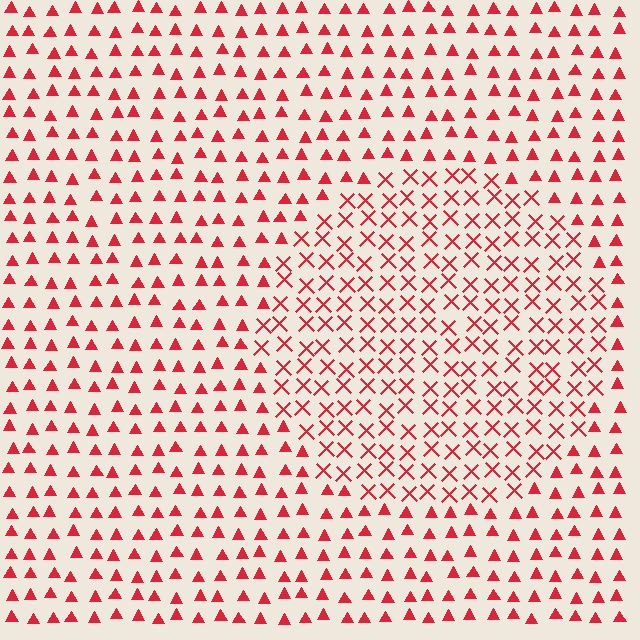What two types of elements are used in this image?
The image uses X marks inside the circle region and triangles outside it.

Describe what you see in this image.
The image is filled with small red elements arranged in a uniform grid. A circle-shaped region contains X marks, while the surrounding area contains triangles. The boundary is defined purely by the change in element shape.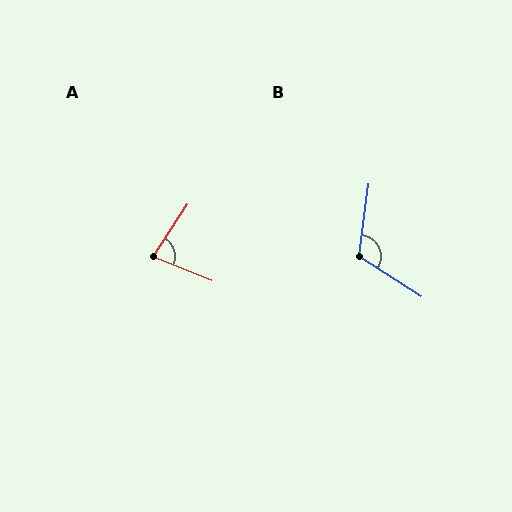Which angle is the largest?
B, at approximately 115 degrees.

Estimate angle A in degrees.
Approximately 79 degrees.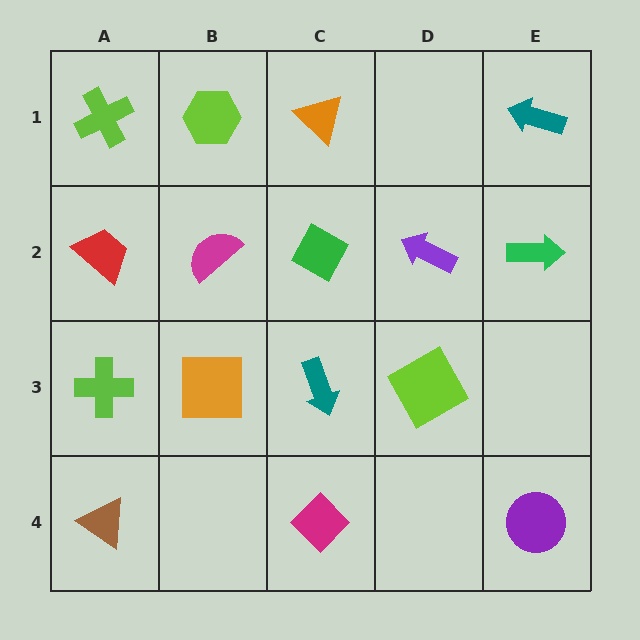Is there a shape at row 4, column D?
No, that cell is empty.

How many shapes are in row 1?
4 shapes.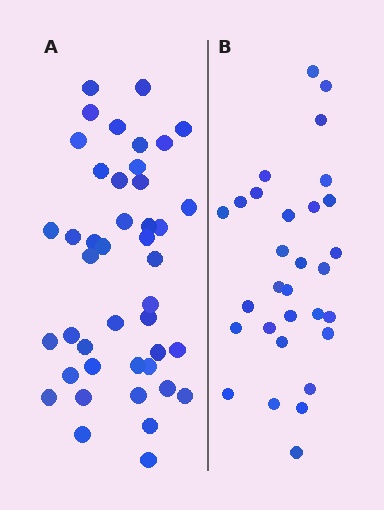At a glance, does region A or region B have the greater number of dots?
Region A (the left region) has more dots.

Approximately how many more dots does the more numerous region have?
Region A has approximately 15 more dots than region B.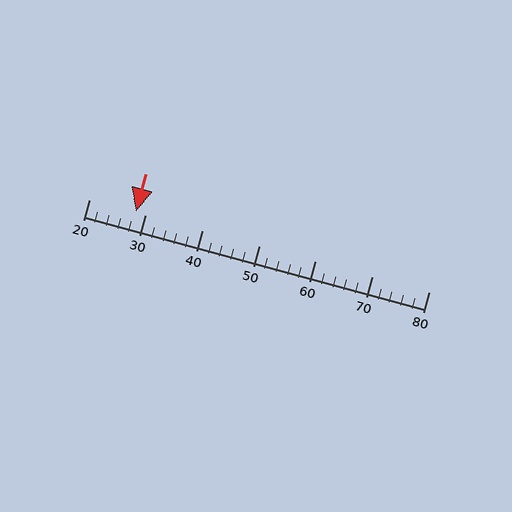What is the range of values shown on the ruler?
The ruler shows values from 20 to 80.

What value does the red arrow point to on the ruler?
The red arrow points to approximately 28.